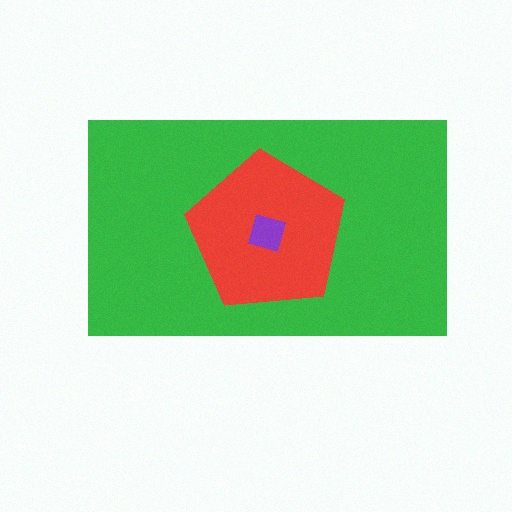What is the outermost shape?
The green rectangle.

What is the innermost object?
The purple diamond.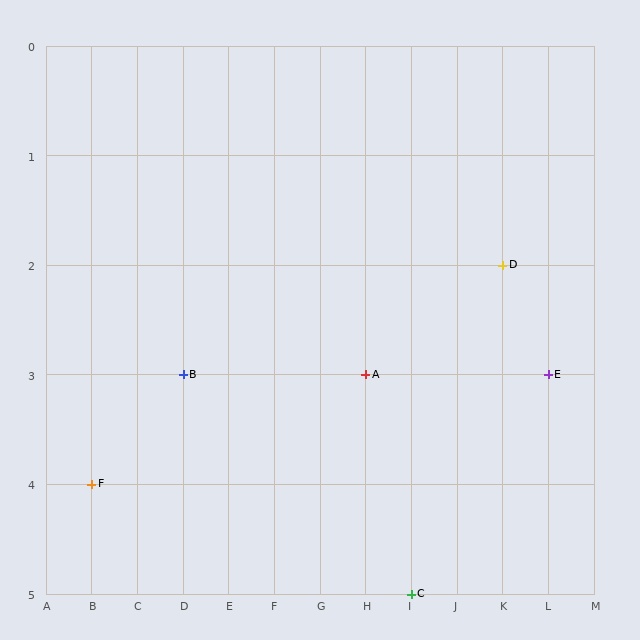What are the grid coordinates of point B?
Point B is at grid coordinates (D, 3).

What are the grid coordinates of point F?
Point F is at grid coordinates (B, 4).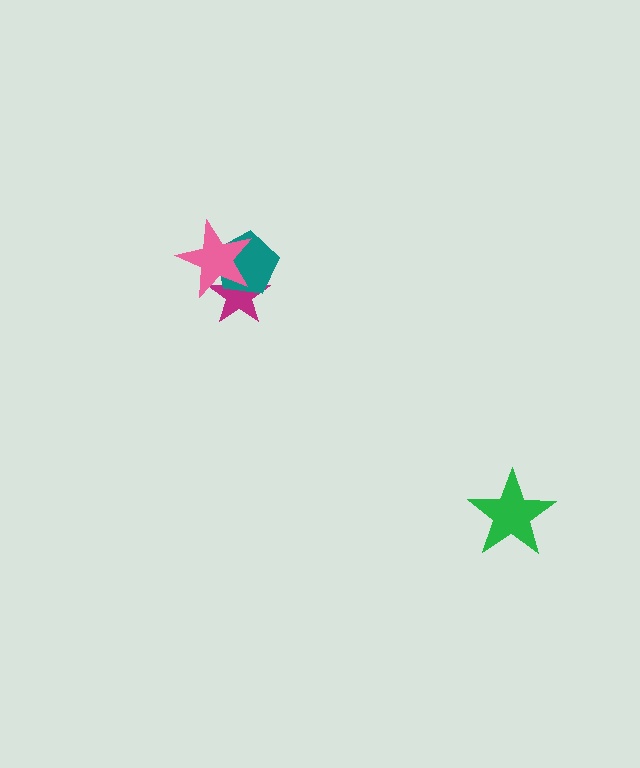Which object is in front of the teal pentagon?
The pink star is in front of the teal pentagon.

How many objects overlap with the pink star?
2 objects overlap with the pink star.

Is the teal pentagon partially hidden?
Yes, it is partially covered by another shape.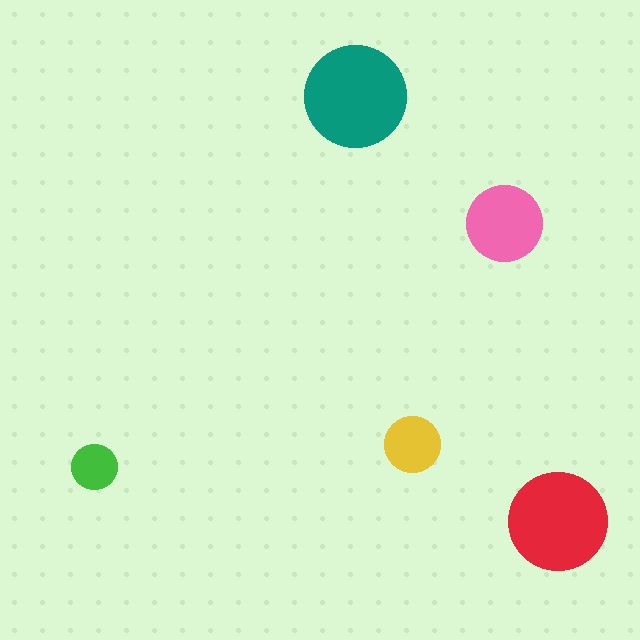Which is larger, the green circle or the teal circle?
The teal one.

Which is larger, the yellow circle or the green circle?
The yellow one.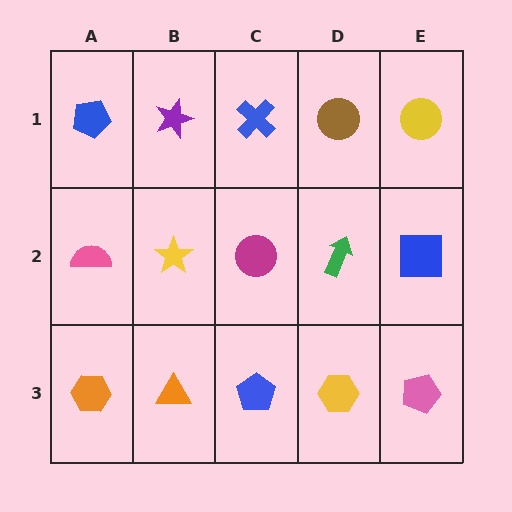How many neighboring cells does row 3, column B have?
3.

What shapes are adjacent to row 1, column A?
A pink semicircle (row 2, column A), a purple star (row 1, column B).